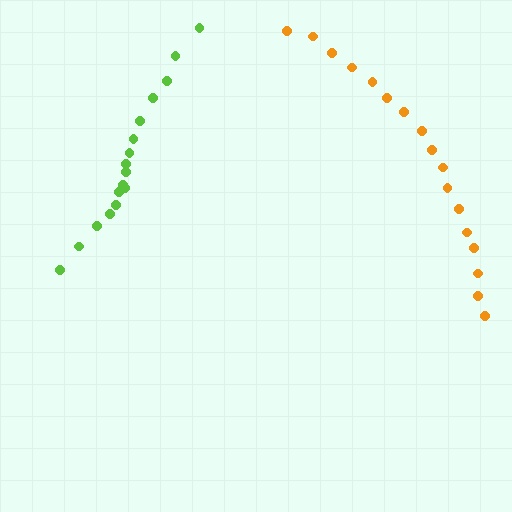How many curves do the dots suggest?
There are 2 distinct paths.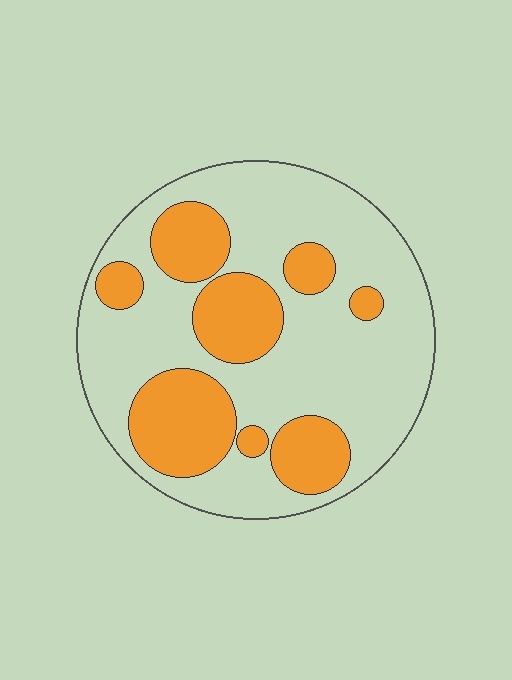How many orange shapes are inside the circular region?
8.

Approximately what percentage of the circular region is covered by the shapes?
Approximately 30%.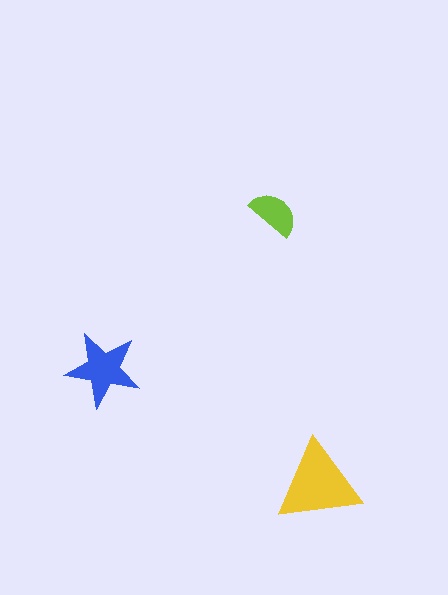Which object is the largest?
The yellow triangle.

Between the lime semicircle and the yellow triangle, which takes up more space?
The yellow triangle.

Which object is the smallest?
The lime semicircle.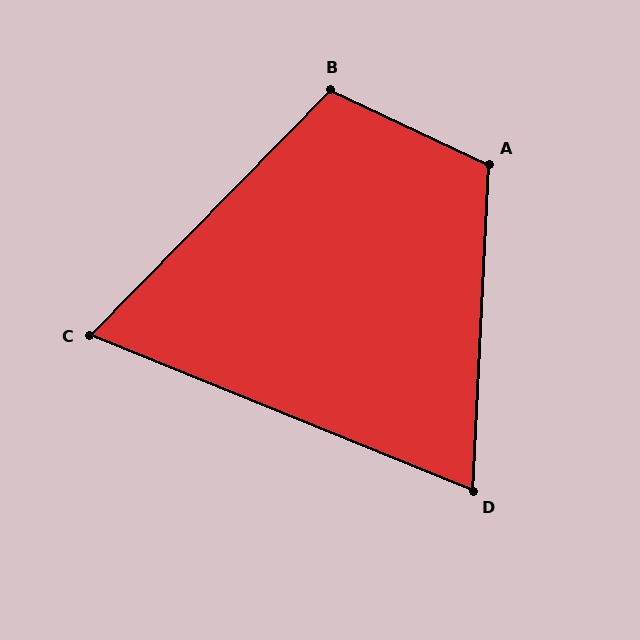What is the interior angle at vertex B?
Approximately 109 degrees (obtuse).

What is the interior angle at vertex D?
Approximately 71 degrees (acute).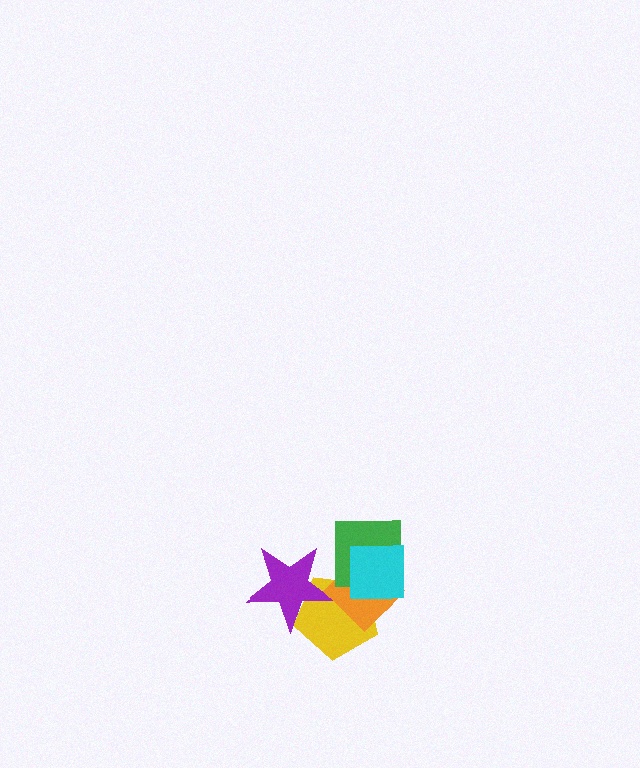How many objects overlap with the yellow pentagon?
3 objects overlap with the yellow pentagon.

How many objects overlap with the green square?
2 objects overlap with the green square.